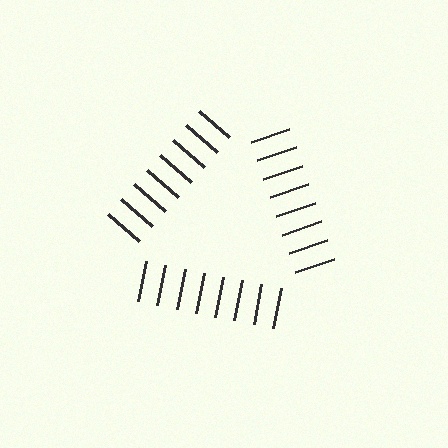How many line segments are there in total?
24 — 8 along each of the 3 edges.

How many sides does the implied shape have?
3 sides — the line-ends trace a triangle.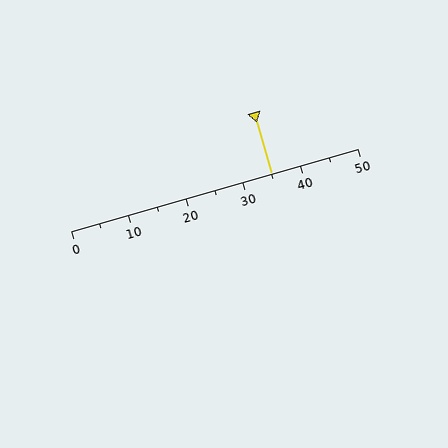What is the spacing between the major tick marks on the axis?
The major ticks are spaced 10 apart.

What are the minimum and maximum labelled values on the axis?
The axis runs from 0 to 50.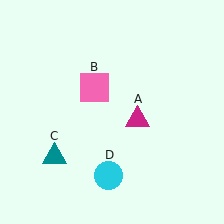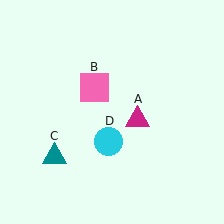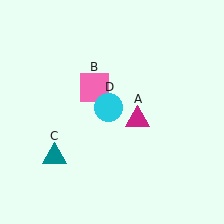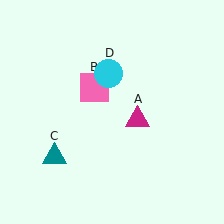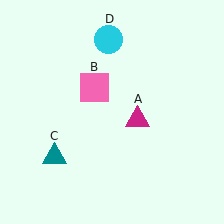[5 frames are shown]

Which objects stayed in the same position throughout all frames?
Magenta triangle (object A) and pink square (object B) and teal triangle (object C) remained stationary.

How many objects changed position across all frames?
1 object changed position: cyan circle (object D).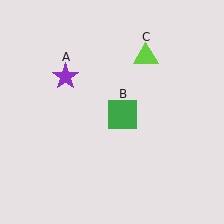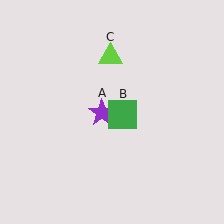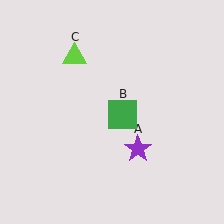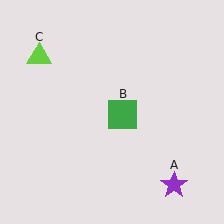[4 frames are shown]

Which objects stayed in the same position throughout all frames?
Green square (object B) remained stationary.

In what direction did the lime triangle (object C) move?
The lime triangle (object C) moved left.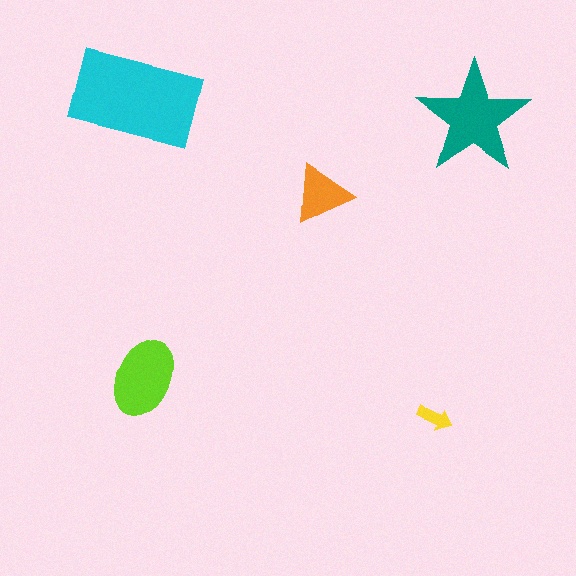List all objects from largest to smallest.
The cyan rectangle, the teal star, the lime ellipse, the orange triangle, the yellow arrow.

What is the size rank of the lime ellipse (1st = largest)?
3rd.